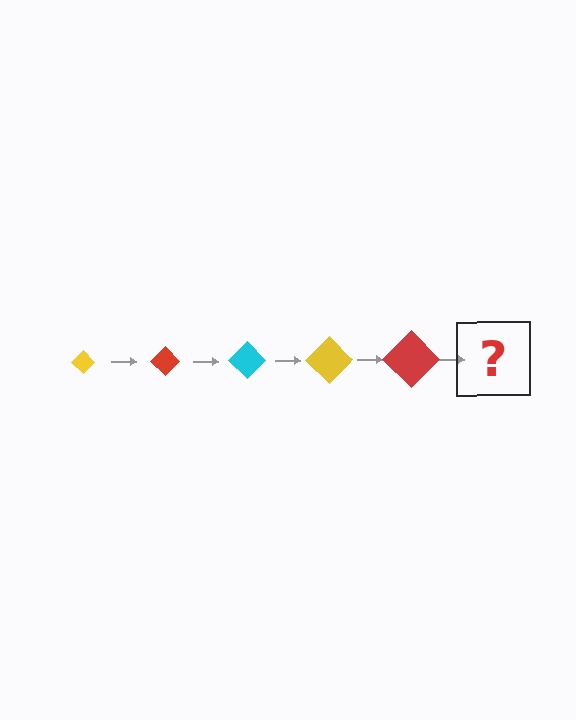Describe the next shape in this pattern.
It should be a cyan diamond, larger than the previous one.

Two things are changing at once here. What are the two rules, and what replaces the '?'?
The two rules are that the diamond grows larger each step and the color cycles through yellow, red, and cyan. The '?' should be a cyan diamond, larger than the previous one.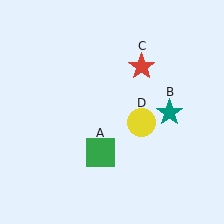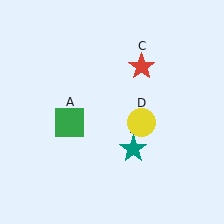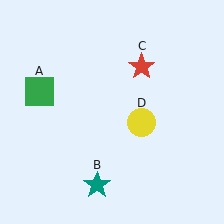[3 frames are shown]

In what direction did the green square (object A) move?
The green square (object A) moved up and to the left.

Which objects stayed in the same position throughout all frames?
Red star (object C) and yellow circle (object D) remained stationary.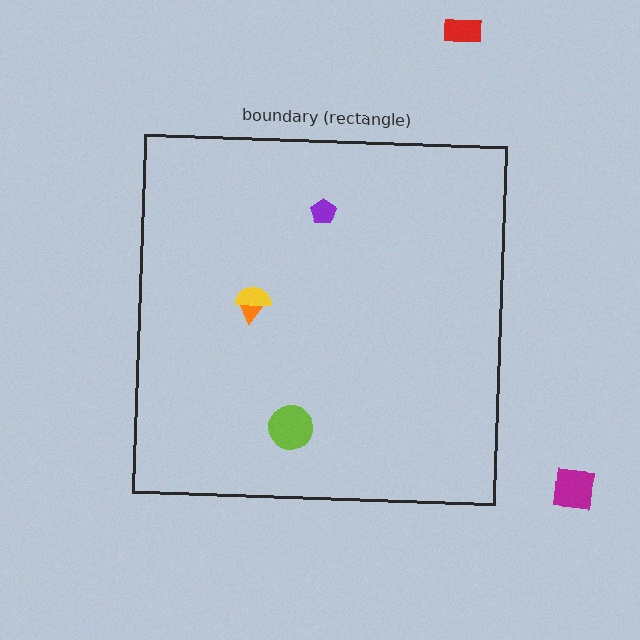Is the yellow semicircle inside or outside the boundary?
Inside.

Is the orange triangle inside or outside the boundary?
Inside.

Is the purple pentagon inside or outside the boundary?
Inside.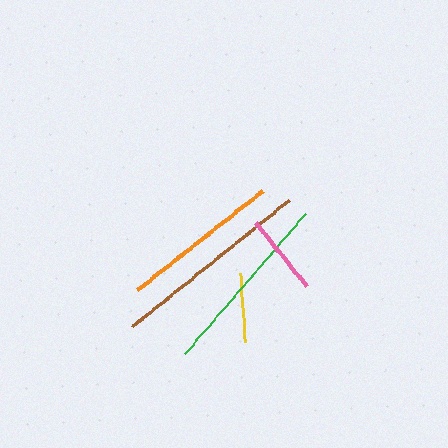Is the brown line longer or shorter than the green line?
The brown line is longer than the green line.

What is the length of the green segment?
The green segment is approximately 185 pixels long.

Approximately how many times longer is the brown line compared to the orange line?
The brown line is approximately 1.3 times the length of the orange line.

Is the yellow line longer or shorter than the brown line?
The brown line is longer than the yellow line.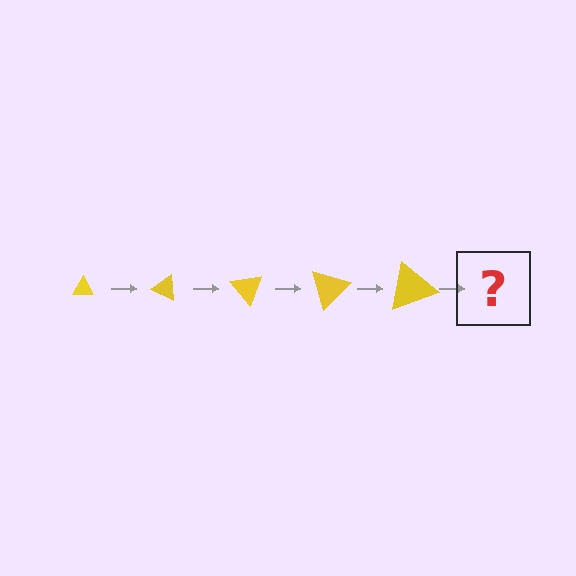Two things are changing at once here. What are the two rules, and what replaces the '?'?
The two rules are that the triangle grows larger each step and it rotates 25 degrees each step. The '?' should be a triangle, larger than the previous one and rotated 125 degrees from the start.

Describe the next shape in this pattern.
It should be a triangle, larger than the previous one and rotated 125 degrees from the start.